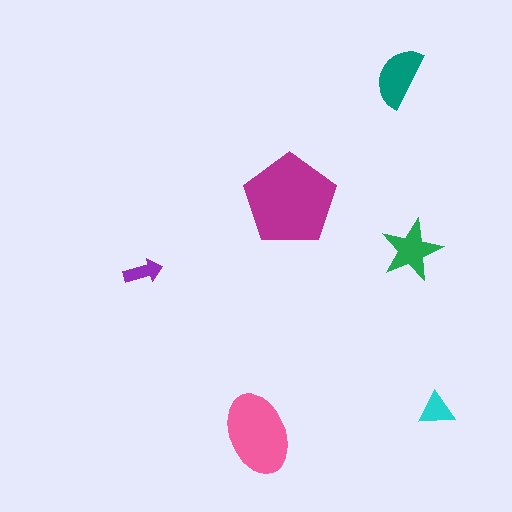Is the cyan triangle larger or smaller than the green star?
Smaller.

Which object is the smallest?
The purple arrow.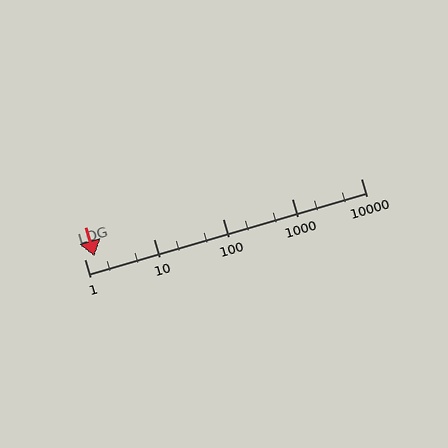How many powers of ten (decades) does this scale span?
The scale spans 4 decades, from 1 to 10000.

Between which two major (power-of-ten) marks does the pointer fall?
The pointer is between 1 and 10.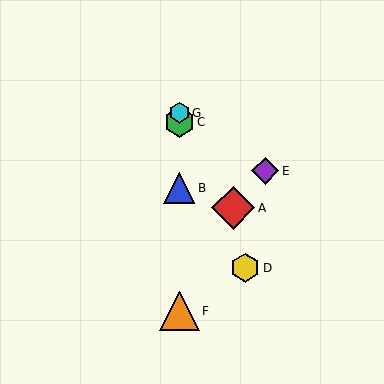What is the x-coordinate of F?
Object F is at x≈179.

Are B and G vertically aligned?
Yes, both are at x≈179.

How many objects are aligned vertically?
4 objects (B, C, F, G) are aligned vertically.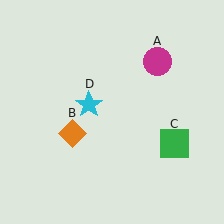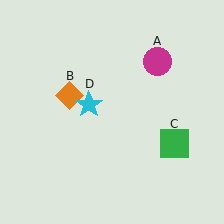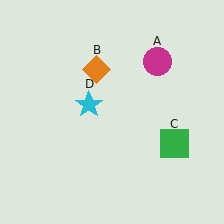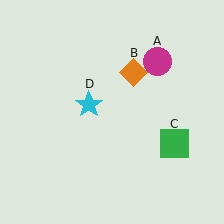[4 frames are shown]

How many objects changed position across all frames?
1 object changed position: orange diamond (object B).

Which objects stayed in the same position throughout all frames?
Magenta circle (object A) and green square (object C) and cyan star (object D) remained stationary.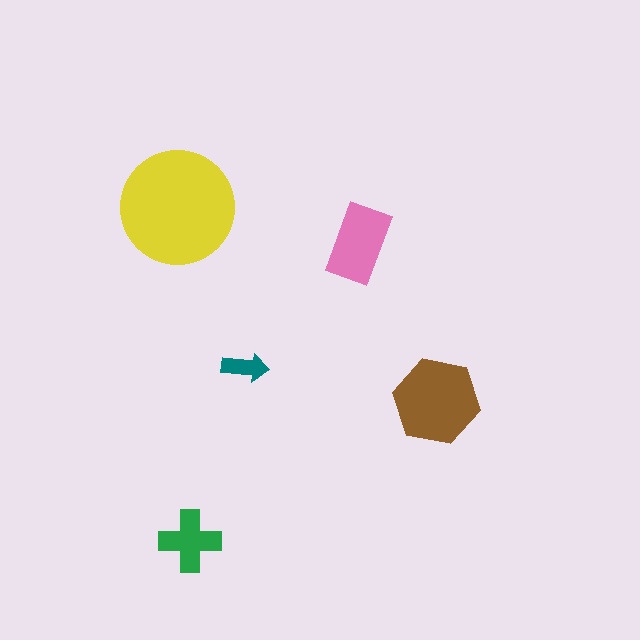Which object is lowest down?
The green cross is bottommost.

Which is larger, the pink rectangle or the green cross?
The pink rectangle.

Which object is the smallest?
The teal arrow.